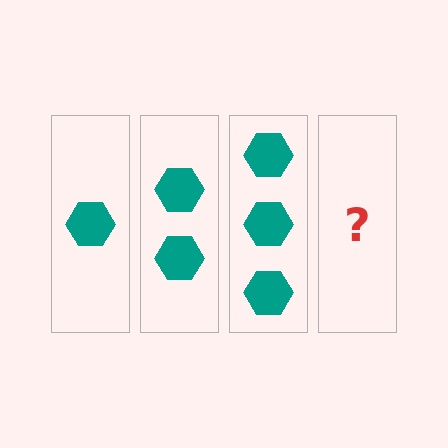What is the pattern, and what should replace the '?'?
The pattern is that each step adds one more hexagon. The '?' should be 4 hexagons.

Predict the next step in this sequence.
The next step is 4 hexagons.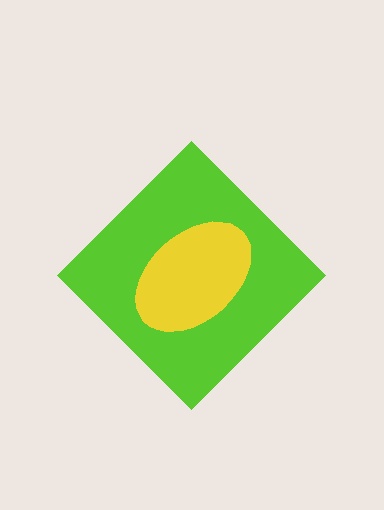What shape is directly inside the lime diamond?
The yellow ellipse.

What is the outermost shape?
The lime diamond.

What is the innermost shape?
The yellow ellipse.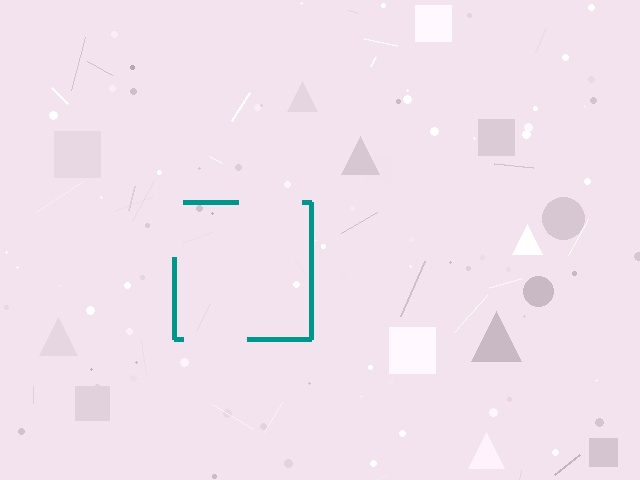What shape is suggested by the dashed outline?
The dashed outline suggests a square.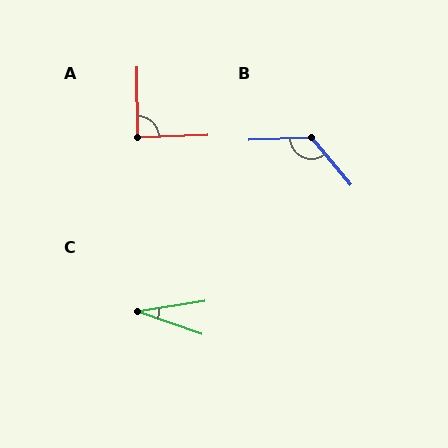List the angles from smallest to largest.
C (28°), A (89°), B (127°).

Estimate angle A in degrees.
Approximately 89 degrees.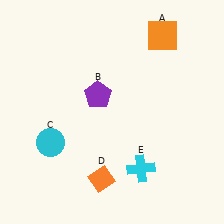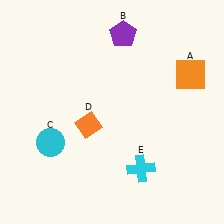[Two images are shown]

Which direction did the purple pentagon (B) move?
The purple pentagon (B) moved up.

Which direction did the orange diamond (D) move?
The orange diamond (D) moved up.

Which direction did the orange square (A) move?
The orange square (A) moved down.